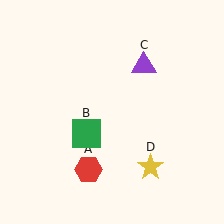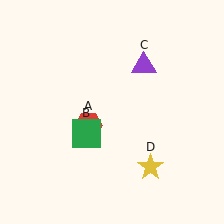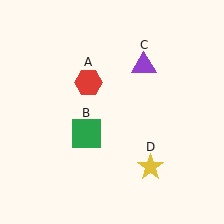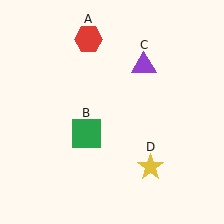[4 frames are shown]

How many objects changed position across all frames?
1 object changed position: red hexagon (object A).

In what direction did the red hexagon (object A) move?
The red hexagon (object A) moved up.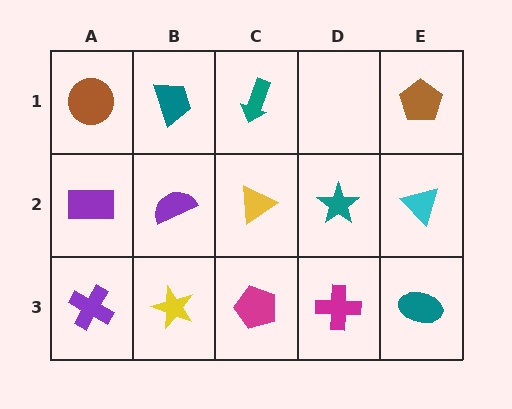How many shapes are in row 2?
5 shapes.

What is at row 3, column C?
A magenta pentagon.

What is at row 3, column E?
A teal ellipse.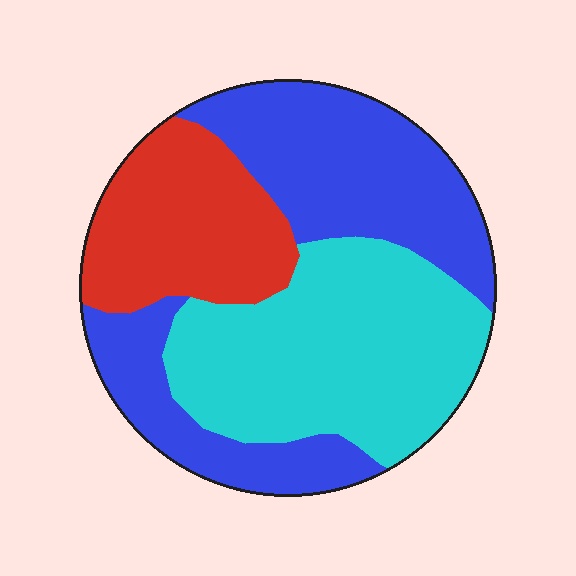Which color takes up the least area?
Red, at roughly 20%.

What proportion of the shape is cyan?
Cyan takes up between a third and a half of the shape.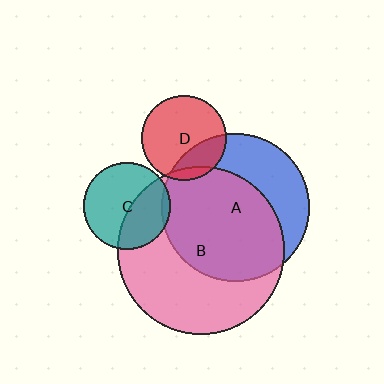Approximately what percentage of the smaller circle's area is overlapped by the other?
Approximately 10%.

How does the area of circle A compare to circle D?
Approximately 3.0 times.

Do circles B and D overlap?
Yes.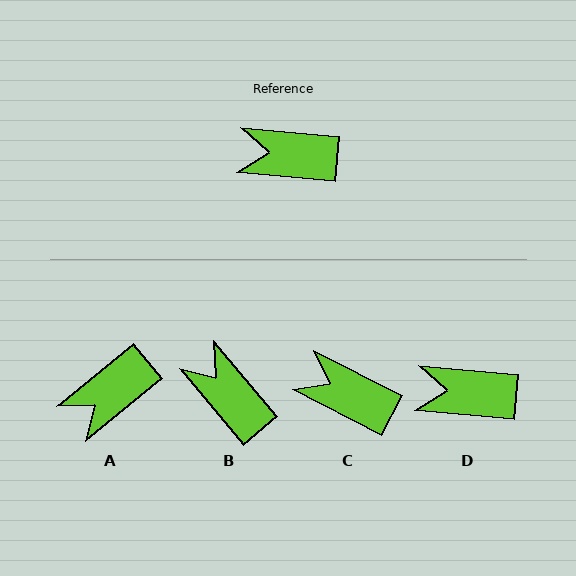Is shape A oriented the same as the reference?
No, it is off by about 44 degrees.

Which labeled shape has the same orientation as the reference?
D.